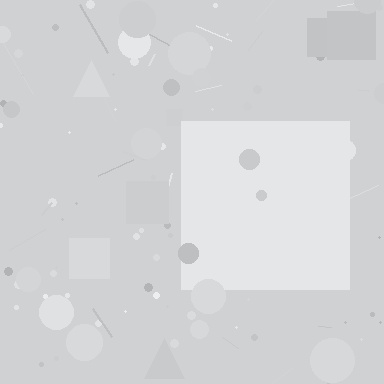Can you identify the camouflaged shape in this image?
The camouflaged shape is a square.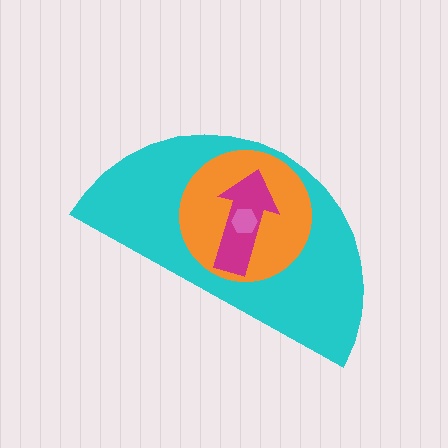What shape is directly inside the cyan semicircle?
The orange circle.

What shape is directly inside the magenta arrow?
The pink hexagon.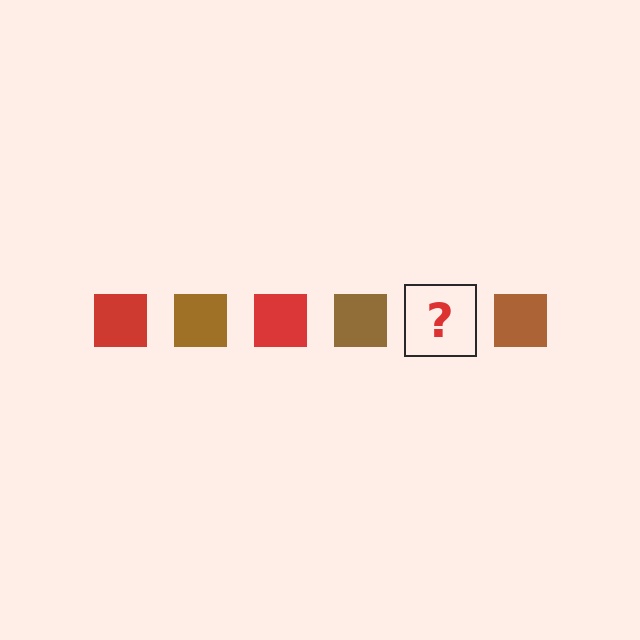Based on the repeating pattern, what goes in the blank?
The blank should be a red square.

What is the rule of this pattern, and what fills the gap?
The rule is that the pattern cycles through red, brown squares. The gap should be filled with a red square.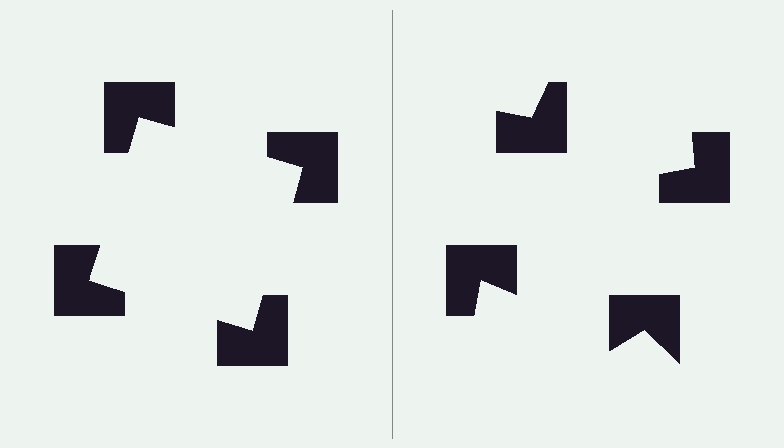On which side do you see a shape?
An illusory square appears on the left side. On the right side the wedge cuts are rotated, so no coherent shape forms.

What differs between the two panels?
The notched squares are positioned identically on both sides; only the wedge orientations differ. On the left they align to a square; on the right they are misaligned.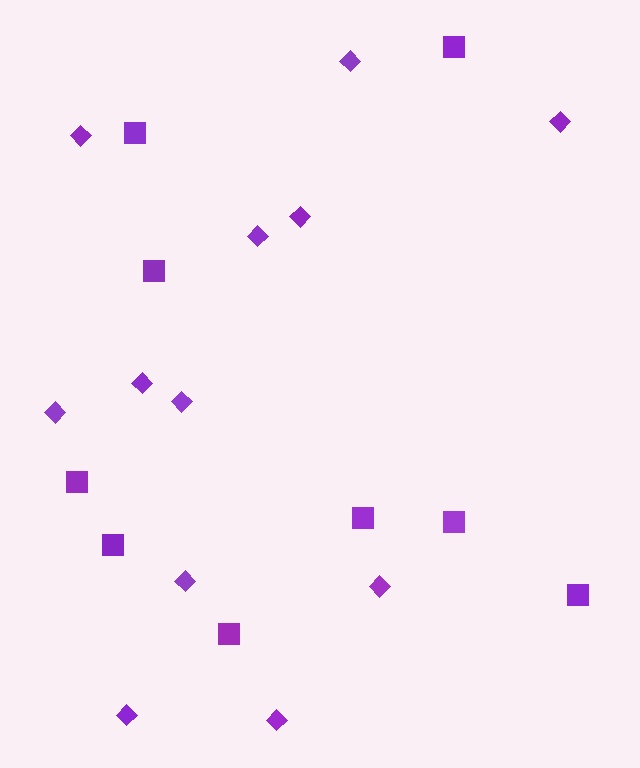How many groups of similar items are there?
There are 2 groups: one group of diamonds (12) and one group of squares (9).